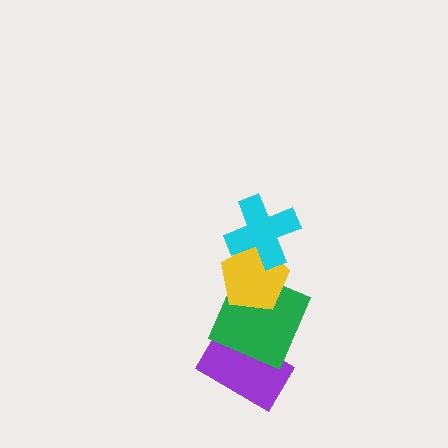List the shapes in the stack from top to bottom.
From top to bottom: the cyan cross, the yellow pentagon, the green square, the purple rectangle.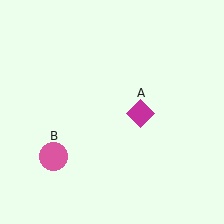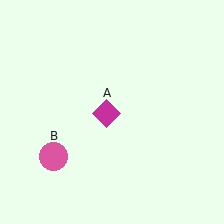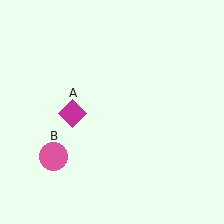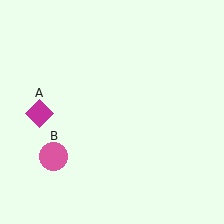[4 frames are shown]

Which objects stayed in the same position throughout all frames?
Pink circle (object B) remained stationary.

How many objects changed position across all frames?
1 object changed position: magenta diamond (object A).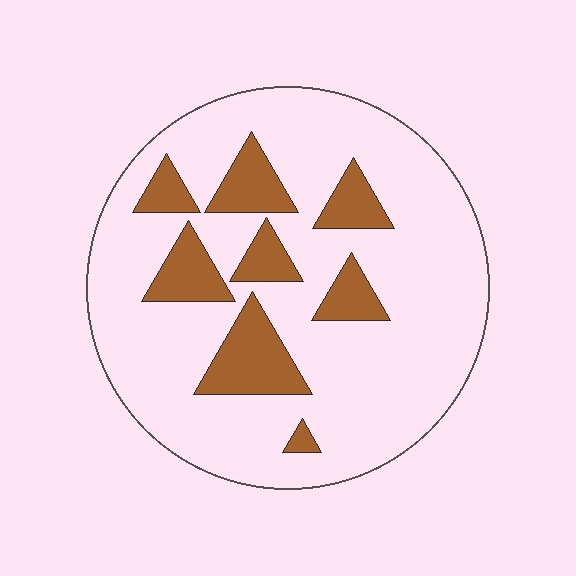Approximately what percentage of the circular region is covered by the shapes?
Approximately 20%.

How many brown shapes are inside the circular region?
8.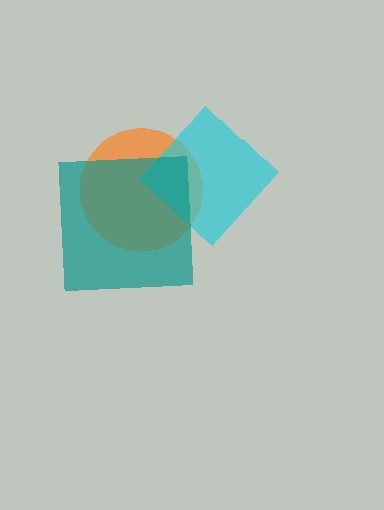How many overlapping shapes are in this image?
There are 3 overlapping shapes in the image.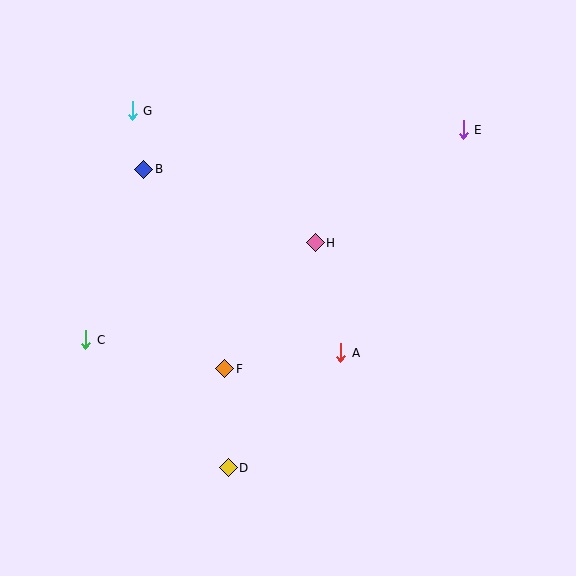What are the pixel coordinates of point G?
Point G is at (132, 111).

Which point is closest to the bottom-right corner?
Point A is closest to the bottom-right corner.